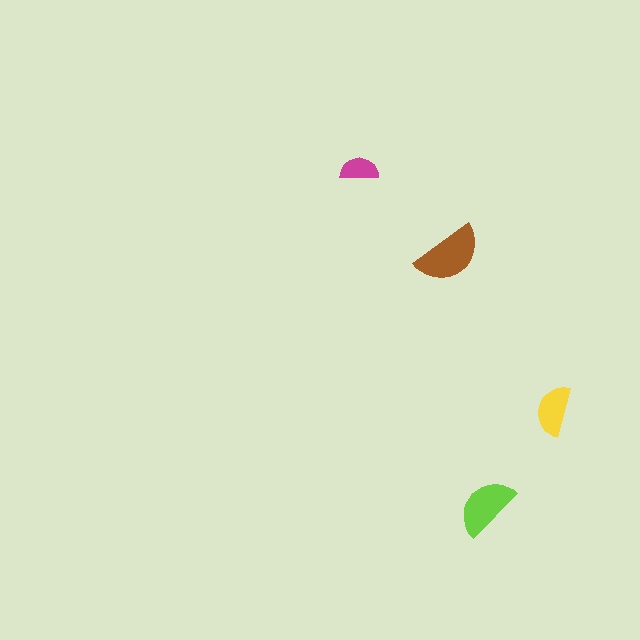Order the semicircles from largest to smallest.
the brown one, the lime one, the yellow one, the magenta one.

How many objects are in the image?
There are 4 objects in the image.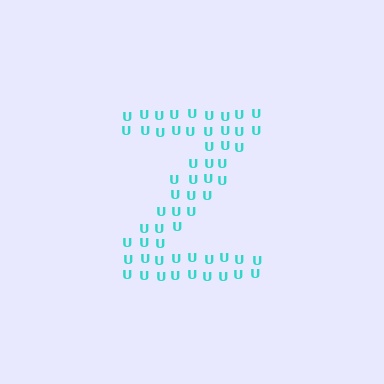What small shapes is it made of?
It is made of small letter U's.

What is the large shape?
The large shape is the letter Z.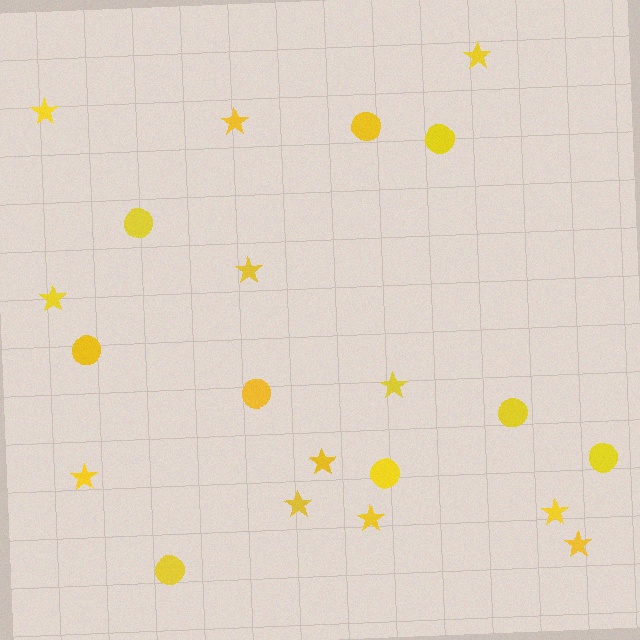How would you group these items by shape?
There are 2 groups: one group of stars (12) and one group of circles (9).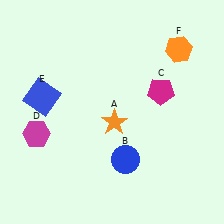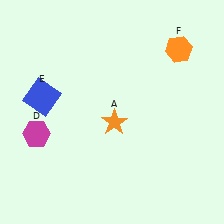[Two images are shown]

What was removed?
The blue circle (B), the magenta pentagon (C) were removed in Image 2.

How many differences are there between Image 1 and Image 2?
There are 2 differences between the two images.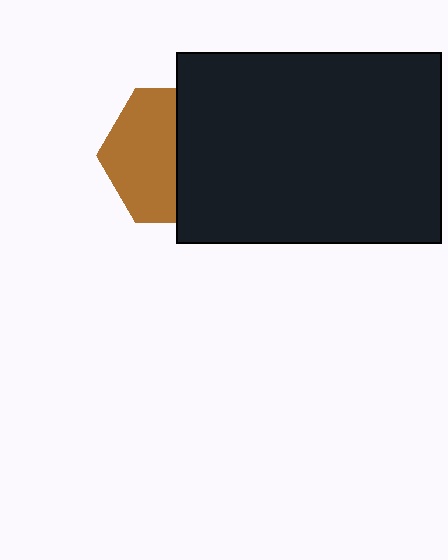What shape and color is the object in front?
The object in front is a black rectangle.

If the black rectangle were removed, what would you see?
You would see the complete brown hexagon.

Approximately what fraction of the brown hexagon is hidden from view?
Roughly 49% of the brown hexagon is hidden behind the black rectangle.